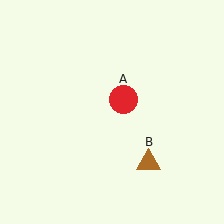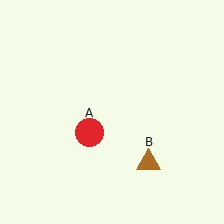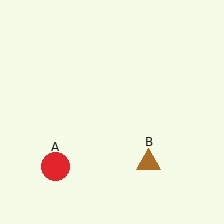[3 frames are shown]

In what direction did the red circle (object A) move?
The red circle (object A) moved down and to the left.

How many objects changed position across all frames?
1 object changed position: red circle (object A).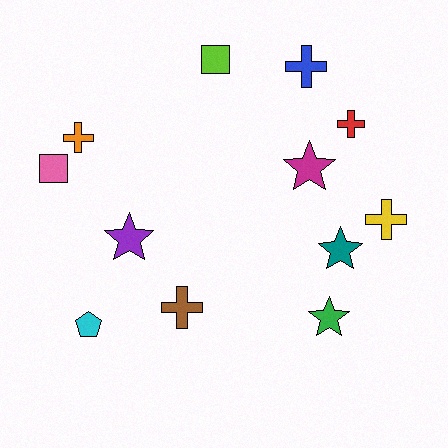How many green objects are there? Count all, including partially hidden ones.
There is 1 green object.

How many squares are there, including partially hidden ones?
There are 2 squares.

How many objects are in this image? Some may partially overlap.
There are 12 objects.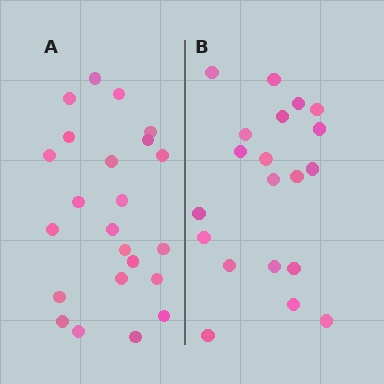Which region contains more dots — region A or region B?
Region A (the left region) has more dots.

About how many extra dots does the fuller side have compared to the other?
Region A has just a few more — roughly 2 or 3 more dots than region B.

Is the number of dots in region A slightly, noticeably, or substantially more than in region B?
Region A has only slightly more — the two regions are fairly close. The ratio is roughly 1.1 to 1.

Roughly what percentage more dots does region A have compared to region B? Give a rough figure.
About 15% more.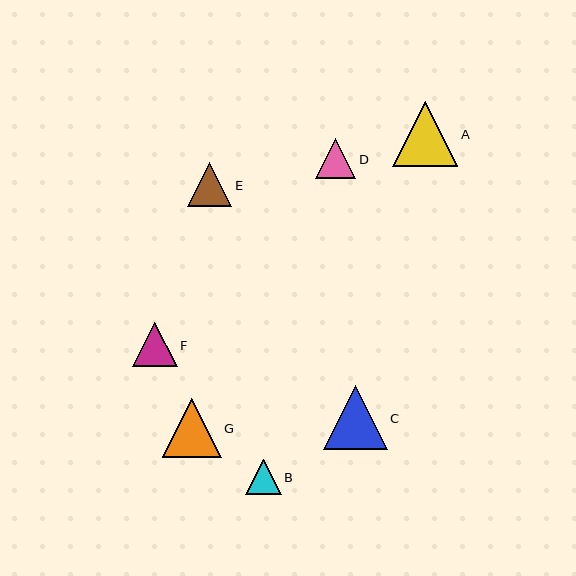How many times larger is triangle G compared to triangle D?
Triangle G is approximately 1.5 times the size of triangle D.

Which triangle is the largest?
Triangle A is the largest with a size of approximately 65 pixels.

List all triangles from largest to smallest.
From largest to smallest: A, C, G, F, E, D, B.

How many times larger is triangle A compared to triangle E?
Triangle A is approximately 1.5 times the size of triangle E.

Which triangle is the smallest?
Triangle B is the smallest with a size of approximately 35 pixels.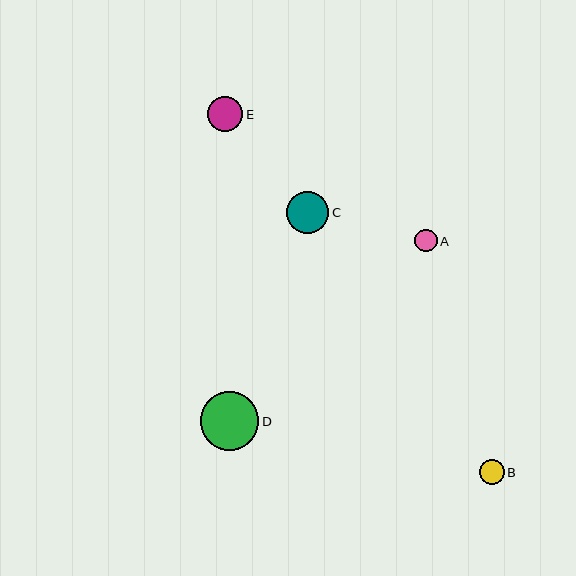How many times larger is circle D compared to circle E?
Circle D is approximately 1.7 times the size of circle E.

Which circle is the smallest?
Circle A is the smallest with a size of approximately 22 pixels.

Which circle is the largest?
Circle D is the largest with a size of approximately 59 pixels.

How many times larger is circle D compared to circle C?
Circle D is approximately 1.4 times the size of circle C.